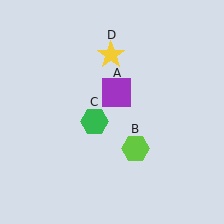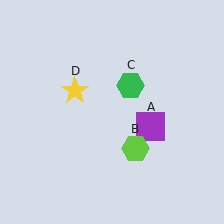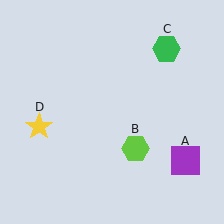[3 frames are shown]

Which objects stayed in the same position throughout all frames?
Lime hexagon (object B) remained stationary.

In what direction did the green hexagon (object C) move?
The green hexagon (object C) moved up and to the right.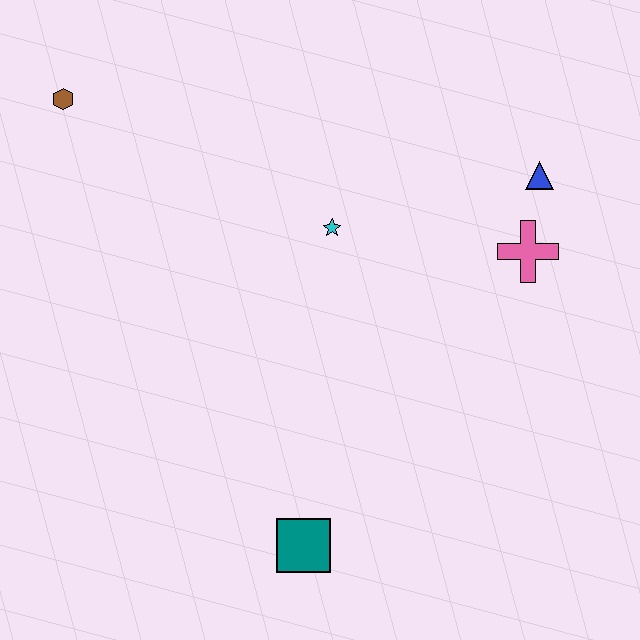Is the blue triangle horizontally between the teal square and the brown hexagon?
No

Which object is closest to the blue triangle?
The pink cross is closest to the blue triangle.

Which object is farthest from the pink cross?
The brown hexagon is farthest from the pink cross.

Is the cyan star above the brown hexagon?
No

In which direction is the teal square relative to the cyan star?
The teal square is below the cyan star.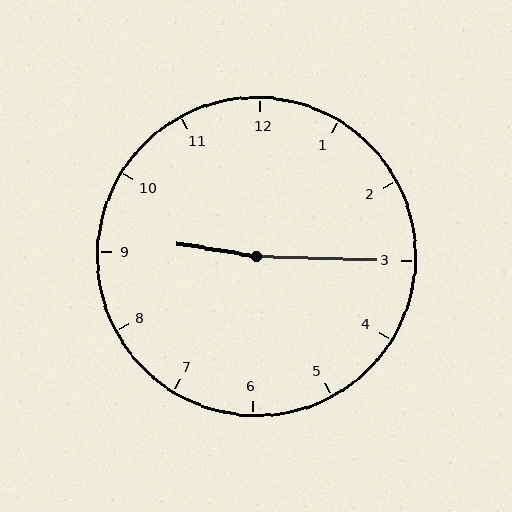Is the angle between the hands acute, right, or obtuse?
It is obtuse.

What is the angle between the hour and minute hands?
Approximately 172 degrees.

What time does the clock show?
9:15.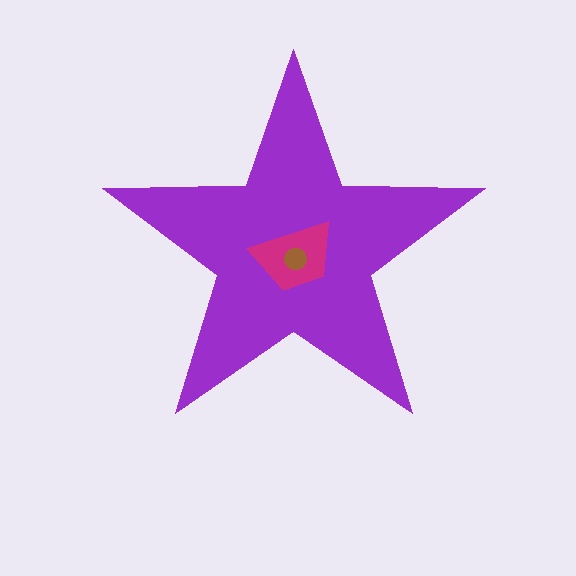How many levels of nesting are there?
3.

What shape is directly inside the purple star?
The magenta trapezoid.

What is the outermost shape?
The purple star.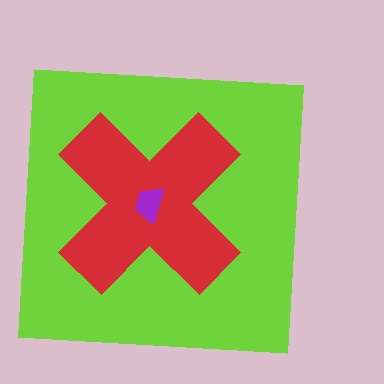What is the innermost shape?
The purple trapezoid.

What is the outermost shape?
The lime square.